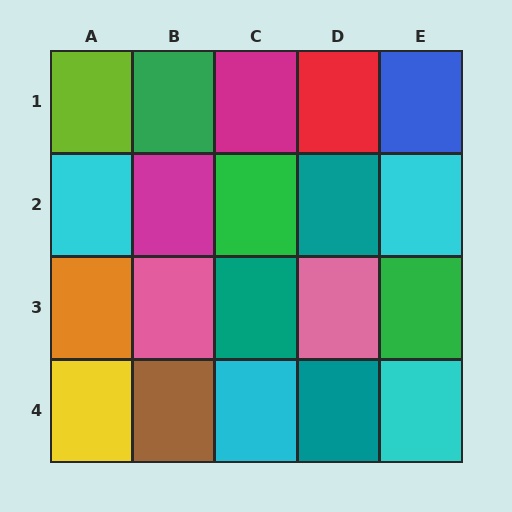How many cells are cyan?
4 cells are cyan.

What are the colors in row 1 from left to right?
Lime, green, magenta, red, blue.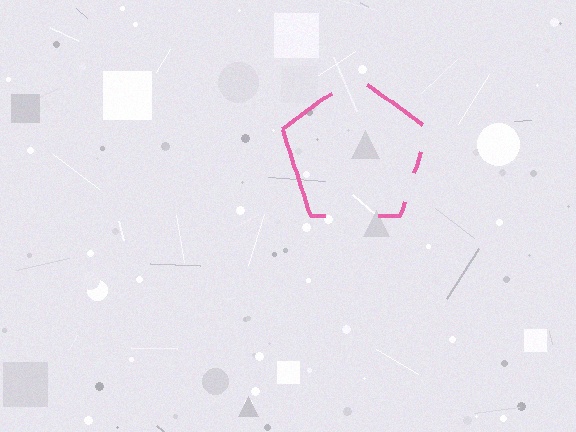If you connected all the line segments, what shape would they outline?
They would outline a pentagon.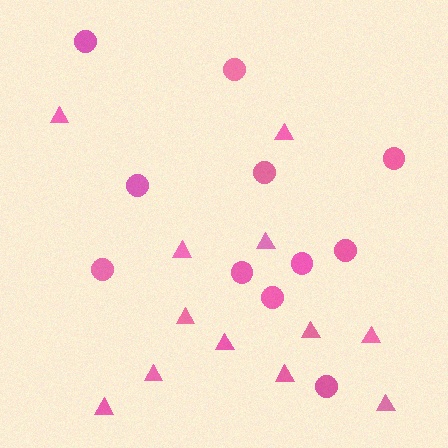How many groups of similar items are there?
There are 2 groups: one group of circles (11) and one group of triangles (12).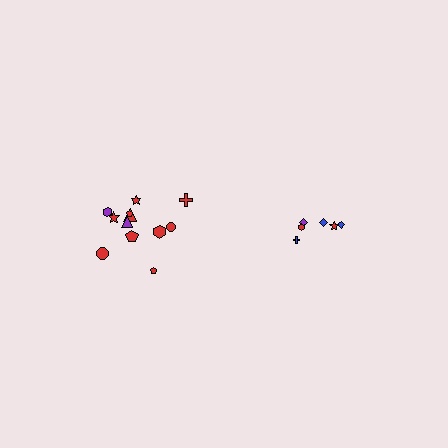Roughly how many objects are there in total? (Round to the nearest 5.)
Roughly 20 objects in total.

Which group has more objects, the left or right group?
The left group.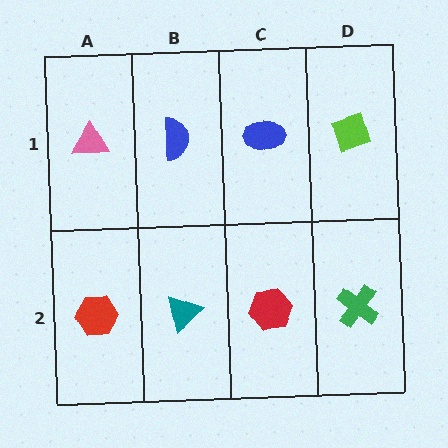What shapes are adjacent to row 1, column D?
A green cross (row 2, column D), a blue ellipse (row 1, column C).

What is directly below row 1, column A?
A red hexagon.